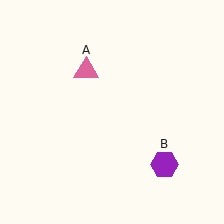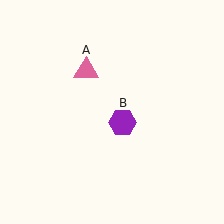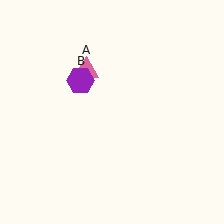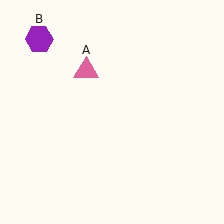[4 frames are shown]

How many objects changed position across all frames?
1 object changed position: purple hexagon (object B).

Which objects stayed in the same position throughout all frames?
Pink triangle (object A) remained stationary.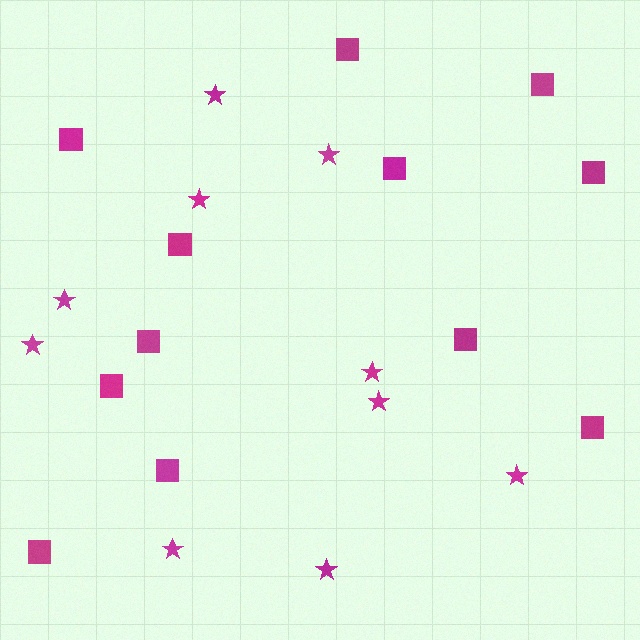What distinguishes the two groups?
There are 2 groups: one group of squares (12) and one group of stars (10).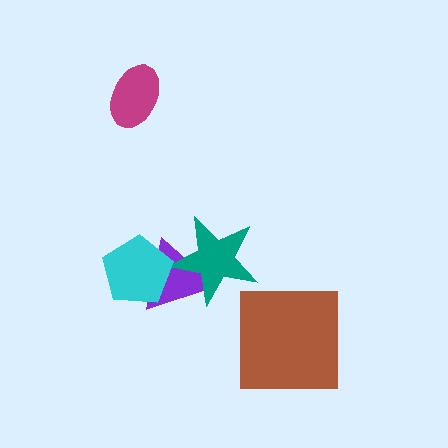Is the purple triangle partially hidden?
Yes, it is partially covered by another shape.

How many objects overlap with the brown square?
0 objects overlap with the brown square.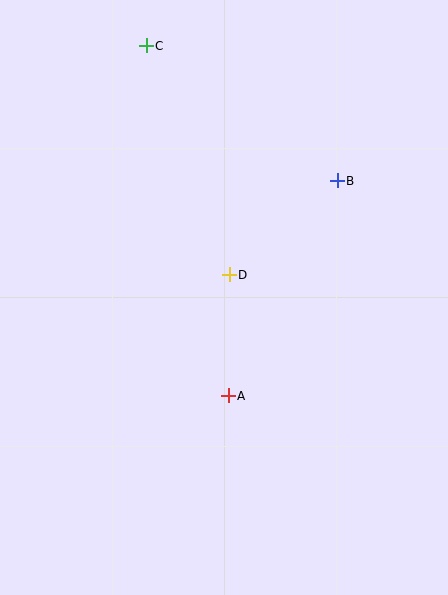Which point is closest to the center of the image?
Point D at (229, 275) is closest to the center.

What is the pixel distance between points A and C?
The distance between A and C is 359 pixels.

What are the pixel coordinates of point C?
Point C is at (146, 46).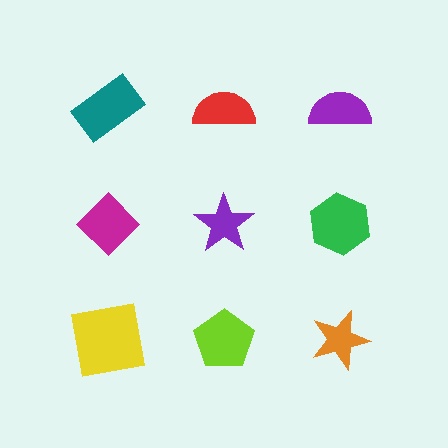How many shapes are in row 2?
3 shapes.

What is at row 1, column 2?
A red semicircle.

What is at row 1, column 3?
A purple semicircle.